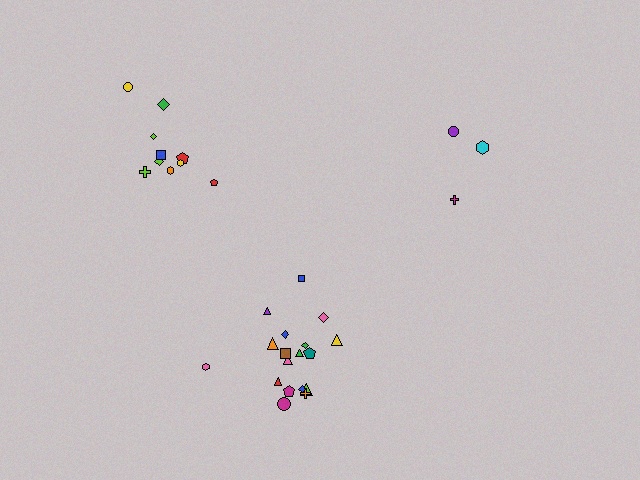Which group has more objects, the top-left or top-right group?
The top-left group.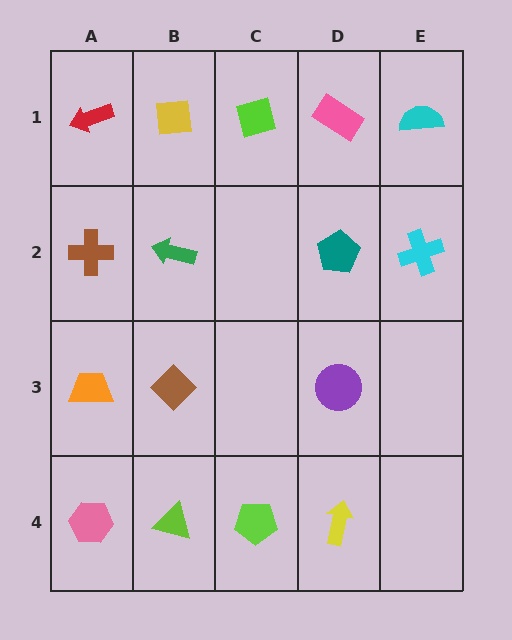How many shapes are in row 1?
5 shapes.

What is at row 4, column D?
A yellow arrow.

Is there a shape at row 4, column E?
No, that cell is empty.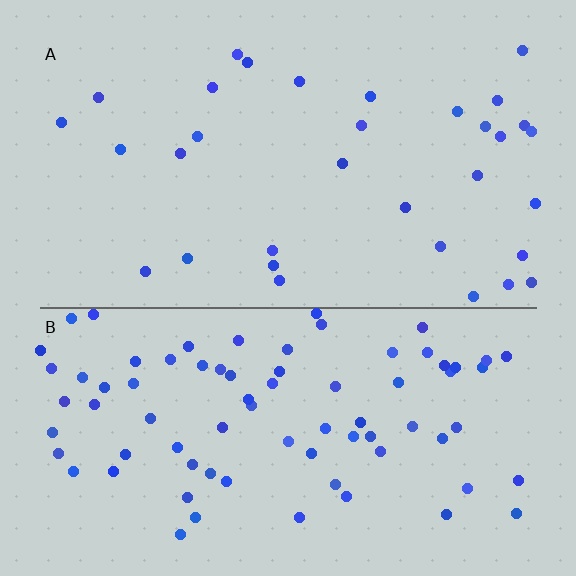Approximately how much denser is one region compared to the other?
Approximately 2.4× — region B over region A.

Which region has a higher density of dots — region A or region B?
B (the bottom).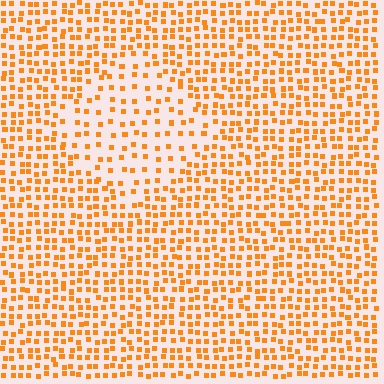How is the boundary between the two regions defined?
The boundary is defined by a change in element density (approximately 1.9x ratio). All elements are the same color, size, and shape.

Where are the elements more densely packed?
The elements are more densely packed outside the diamond boundary.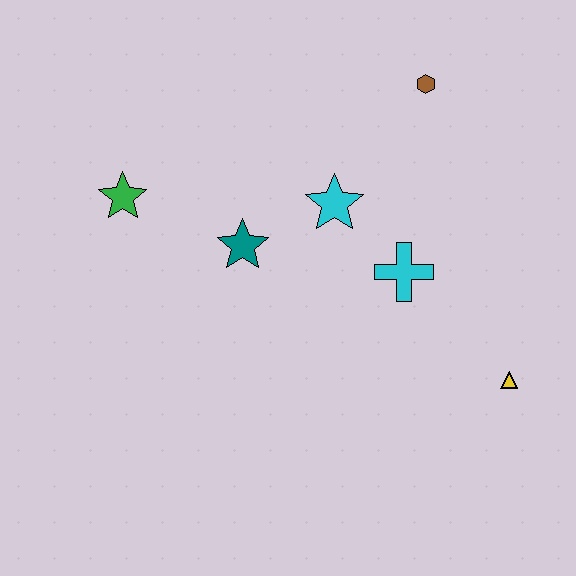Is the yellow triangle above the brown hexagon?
No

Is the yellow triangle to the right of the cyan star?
Yes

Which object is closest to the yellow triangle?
The cyan cross is closest to the yellow triangle.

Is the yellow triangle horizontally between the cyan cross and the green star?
No